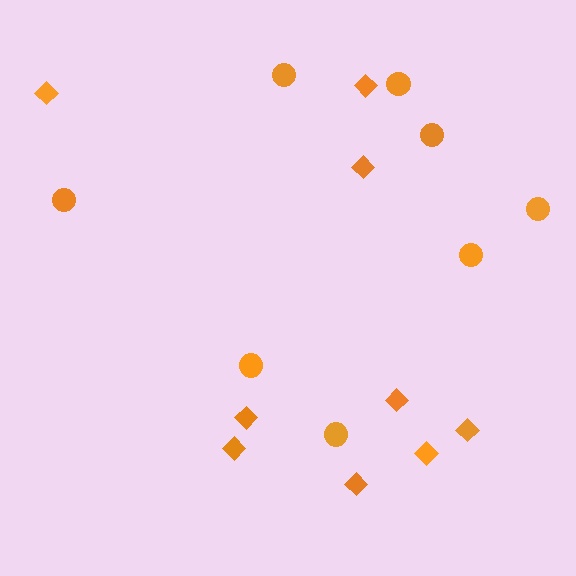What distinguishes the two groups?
There are 2 groups: one group of diamonds (9) and one group of circles (8).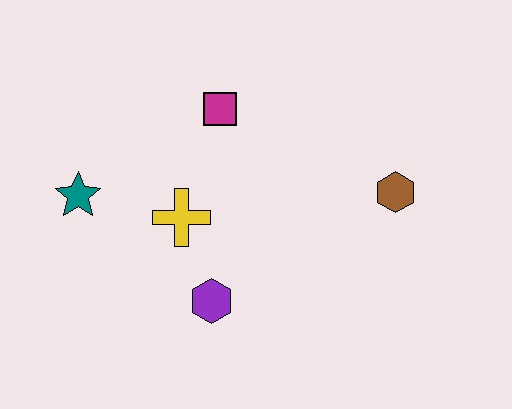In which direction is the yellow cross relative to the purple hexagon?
The yellow cross is above the purple hexagon.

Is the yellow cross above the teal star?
No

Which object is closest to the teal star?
The yellow cross is closest to the teal star.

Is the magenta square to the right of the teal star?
Yes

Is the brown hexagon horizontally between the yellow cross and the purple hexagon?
No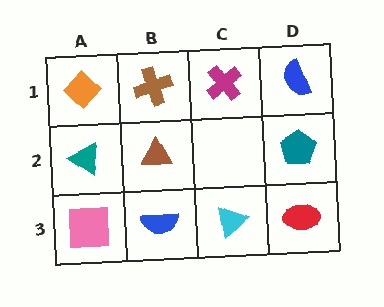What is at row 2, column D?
A teal pentagon.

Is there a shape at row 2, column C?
No, that cell is empty.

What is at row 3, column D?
A red ellipse.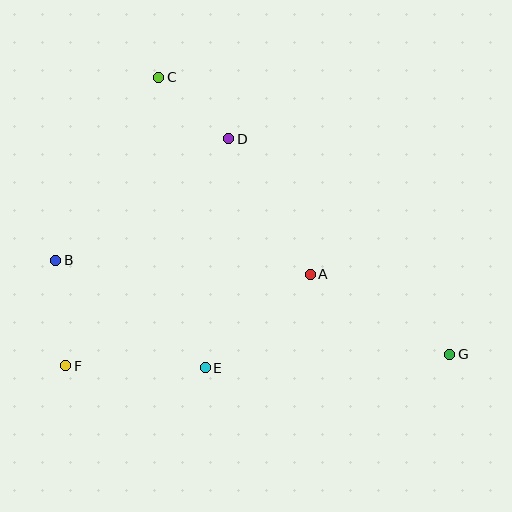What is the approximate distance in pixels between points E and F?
The distance between E and F is approximately 140 pixels.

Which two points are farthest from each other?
Points B and G are farthest from each other.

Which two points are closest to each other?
Points C and D are closest to each other.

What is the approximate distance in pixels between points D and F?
The distance between D and F is approximately 280 pixels.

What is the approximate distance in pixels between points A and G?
The distance between A and G is approximately 161 pixels.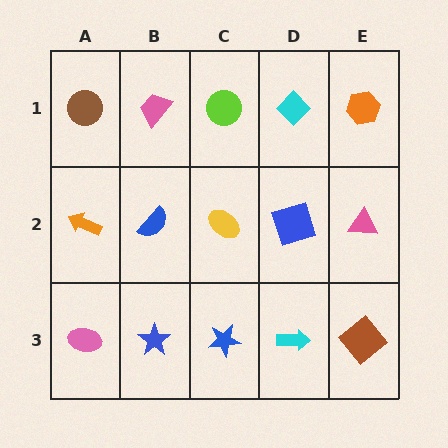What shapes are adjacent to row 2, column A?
A brown circle (row 1, column A), a pink ellipse (row 3, column A), a blue semicircle (row 2, column B).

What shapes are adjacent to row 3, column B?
A blue semicircle (row 2, column B), a pink ellipse (row 3, column A), a blue star (row 3, column C).